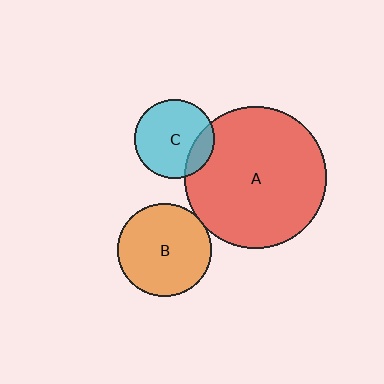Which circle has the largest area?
Circle A (red).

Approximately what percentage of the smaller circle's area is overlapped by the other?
Approximately 20%.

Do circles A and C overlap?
Yes.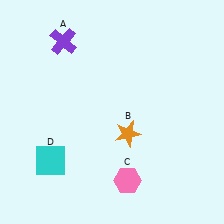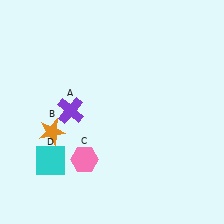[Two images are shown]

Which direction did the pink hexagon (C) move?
The pink hexagon (C) moved left.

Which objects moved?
The objects that moved are: the purple cross (A), the orange star (B), the pink hexagon (C).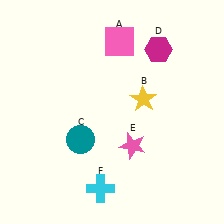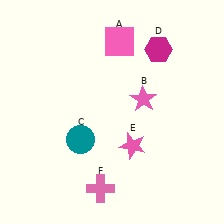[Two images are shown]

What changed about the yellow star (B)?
In Image 1, B is yellow. In Image 2, it changed to pink.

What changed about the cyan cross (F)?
In Image 1, F is cyan. In Image 2, it changed to pink.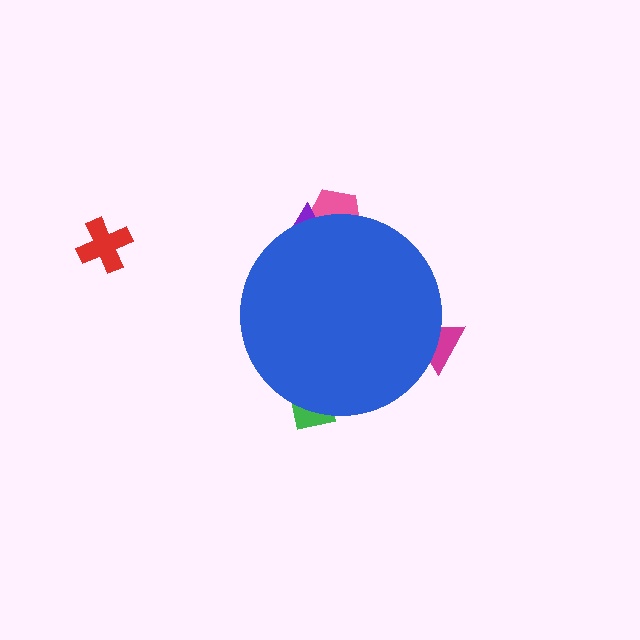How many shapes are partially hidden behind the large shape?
4 shapes are partially hidden.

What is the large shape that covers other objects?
A blue circle.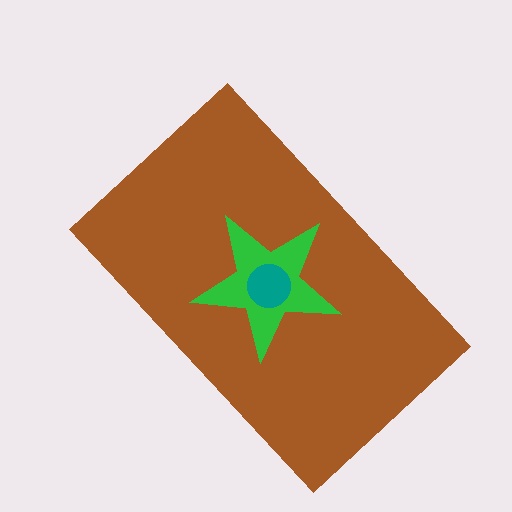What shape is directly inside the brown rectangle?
The green star.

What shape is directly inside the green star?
The teal circle.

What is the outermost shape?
The brown rectangle.